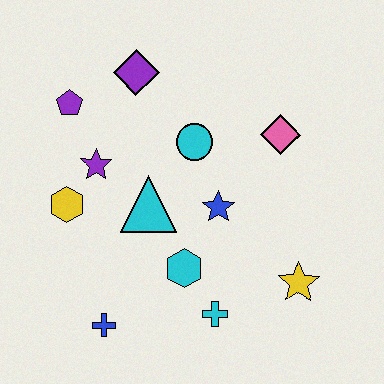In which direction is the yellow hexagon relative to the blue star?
The yellow hexagon is to the left of the blue star.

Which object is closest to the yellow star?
The cyan cross is closest to the yellow star.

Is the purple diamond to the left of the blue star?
Yes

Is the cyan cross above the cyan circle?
No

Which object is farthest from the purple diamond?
The yellow star is farthest from the purple diamond.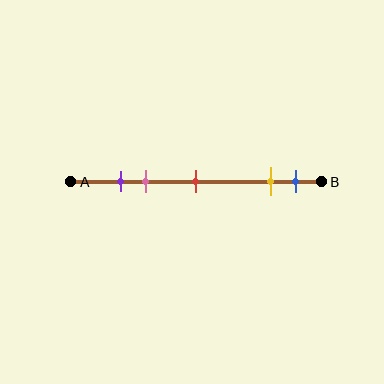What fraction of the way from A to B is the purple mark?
The purple mark is approximately 20% (0.2) of the way from A to B.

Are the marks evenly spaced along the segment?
No, the marks are not evenly spaced.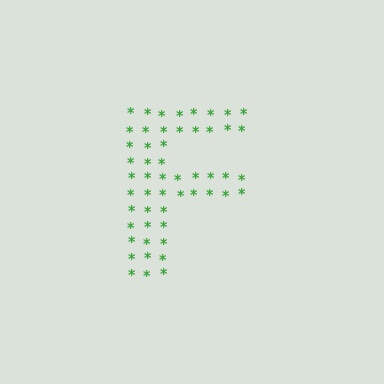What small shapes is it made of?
It is made of small asterisks.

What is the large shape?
The large shape is the letter F.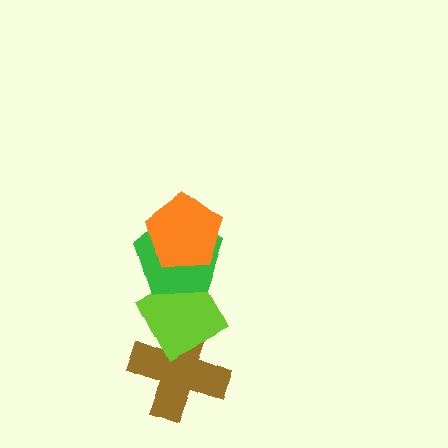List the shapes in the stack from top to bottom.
From top to bottom: the orange pentagon, the green pentagon, the lime diamond, the brown cross.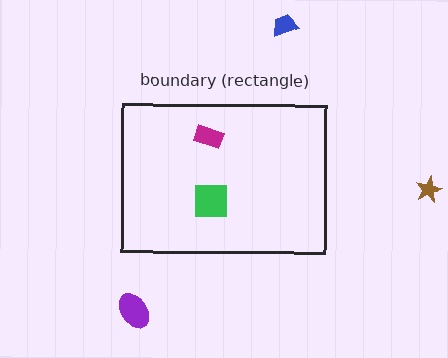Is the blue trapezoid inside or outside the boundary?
Outside.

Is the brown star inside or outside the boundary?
Outside.